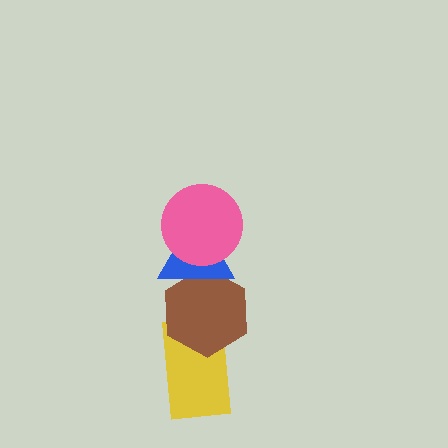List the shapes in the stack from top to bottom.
From top to bottom: the pink circle, the blue triangle, the brown hexagon, the yellow rectangle.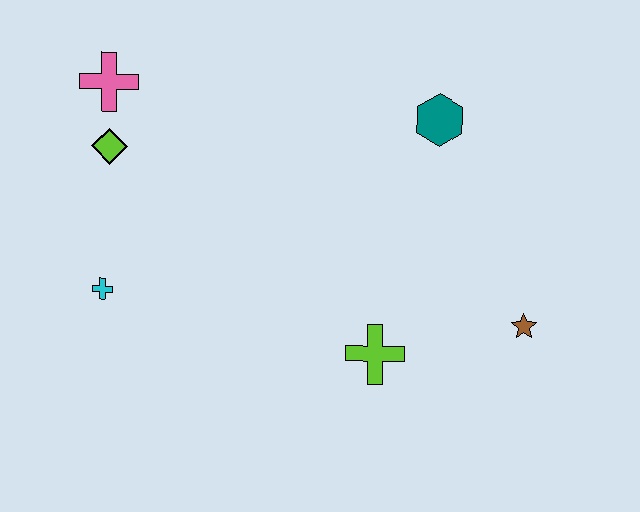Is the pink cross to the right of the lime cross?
No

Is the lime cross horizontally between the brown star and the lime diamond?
Yes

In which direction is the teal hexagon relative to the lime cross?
The teal hexagon is above the lime cross.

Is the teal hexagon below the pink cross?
Yes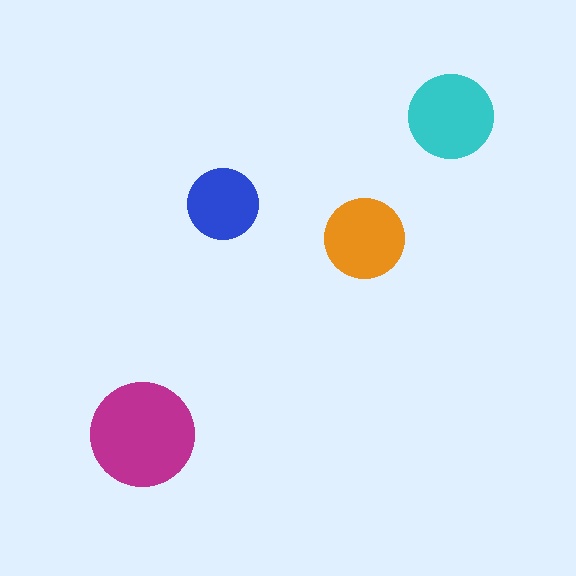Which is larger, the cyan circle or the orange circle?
The cyan one.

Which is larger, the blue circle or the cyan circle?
The cyan one.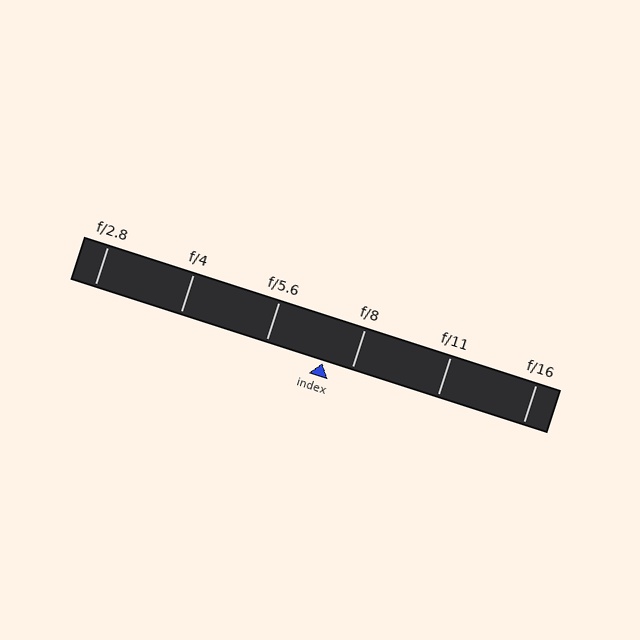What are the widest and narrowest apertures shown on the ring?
The widest aperture shown is f/2.8 and the narrowest is f/16.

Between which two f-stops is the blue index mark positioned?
The index mark is between f/5.6 and f/8.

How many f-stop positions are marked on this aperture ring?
There are 6 f-stop positions marked.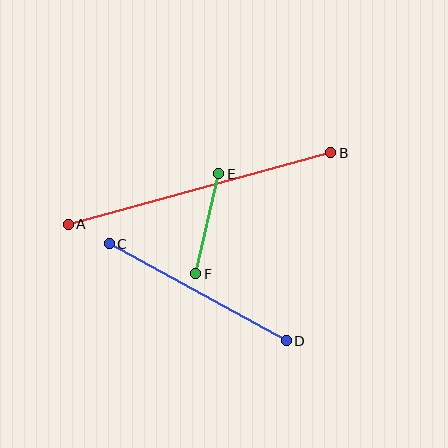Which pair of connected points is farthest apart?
Points A and B are farthest apart.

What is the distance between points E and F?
The distance is approximately 103 pixels.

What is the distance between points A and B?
The distance is approximately 272 pixels.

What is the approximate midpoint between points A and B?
The midpoint is at approximately (200, 189) pixels.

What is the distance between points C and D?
The distance is approximately 202 pixels.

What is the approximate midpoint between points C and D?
The midpoint is at approximately (198, 292) pixels.